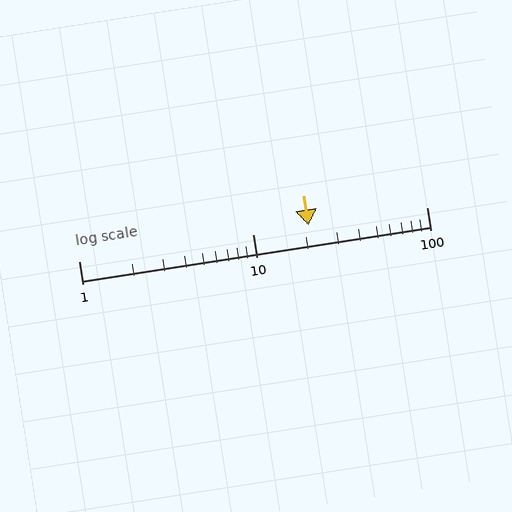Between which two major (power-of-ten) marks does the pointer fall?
The pointer is between 10 and 100.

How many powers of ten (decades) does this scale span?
The scale spans 2 decades, from 1 to 100.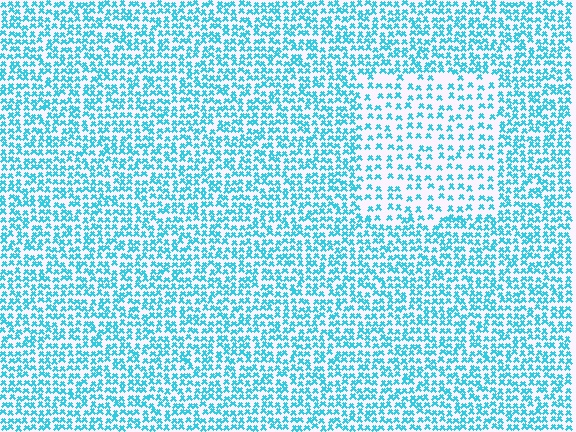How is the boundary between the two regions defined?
The boundary is defined by a change in element density (approximately 1.9x ratio). All elements are the same color, size, and shape.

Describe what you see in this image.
The image contains small cyan elements arranged at two different densities. A rectangle-shaped region is visible where the elements are less densely packed than the surrounding area.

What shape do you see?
I see a rectangle.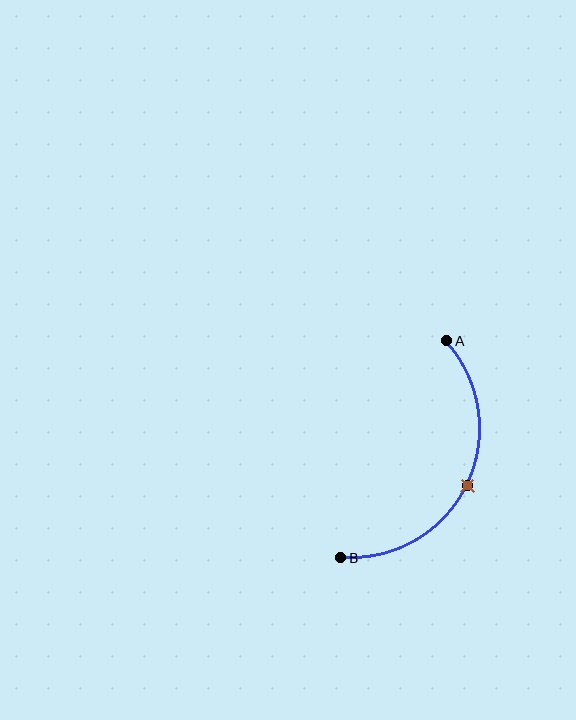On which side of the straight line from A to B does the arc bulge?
The arc bulges to the right of the straight line connecting A and B.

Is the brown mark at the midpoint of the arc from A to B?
Yes. The brown mark lies on the arc at equal arc-length from both A and B — it is the arc midpoint.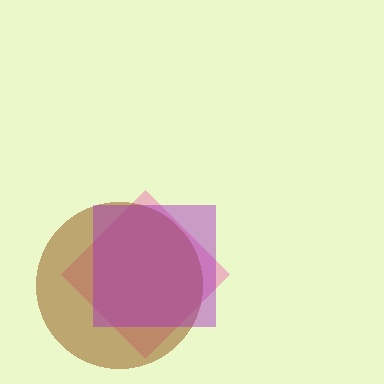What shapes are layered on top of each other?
The layered shapes are: a pink diamond, a brown circle, a purple square.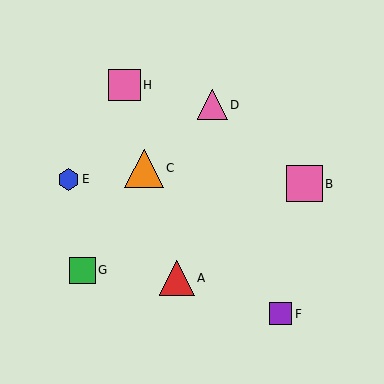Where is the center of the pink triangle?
The center of the pink triangle is at (212, 105).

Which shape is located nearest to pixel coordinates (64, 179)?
The blue hexagon (labeled E) at (69, 180) is nearest to that location.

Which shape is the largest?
The orange triangle (labeled C) is the largest.